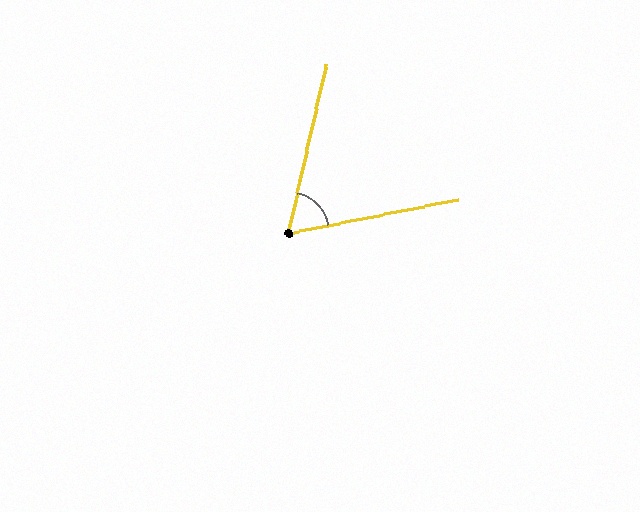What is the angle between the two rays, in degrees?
Approximately 66 degrees.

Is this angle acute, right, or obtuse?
It is acute.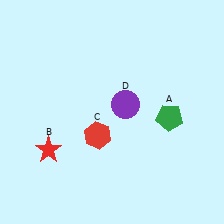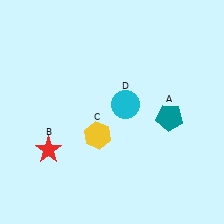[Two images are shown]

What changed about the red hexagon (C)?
In Image 1, C is red. In Image 2, it changed to yellow.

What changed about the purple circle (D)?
In Image 1, D is purple. In Image 2, it changed to cyan.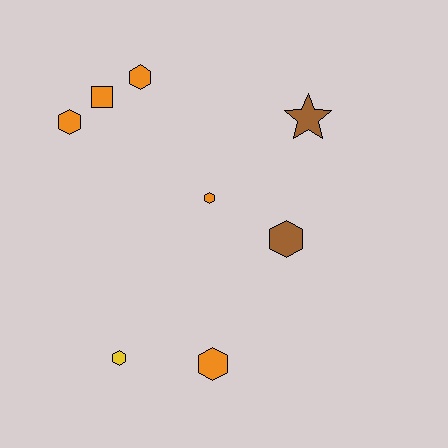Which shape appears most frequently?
Hexagon, with 6 objects.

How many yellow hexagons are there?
There is 1 yellow hexagon.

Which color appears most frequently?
Orange, with 5 objects.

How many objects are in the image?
There are 8 objects.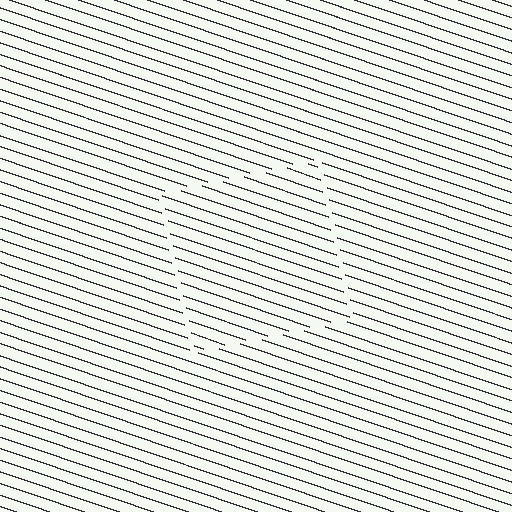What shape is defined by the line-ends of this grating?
An illusory square. The interior of the shape contains the same grating, shifted by half a period — the contour is defined by the phase discontinuity where line-ends from the inner and outer gratings abut.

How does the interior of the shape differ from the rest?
The interior of the shape contains the same grating, shifted by half a period — the contour is defined by the phase discontinuity where line-ends from the inner and outer gratings abut.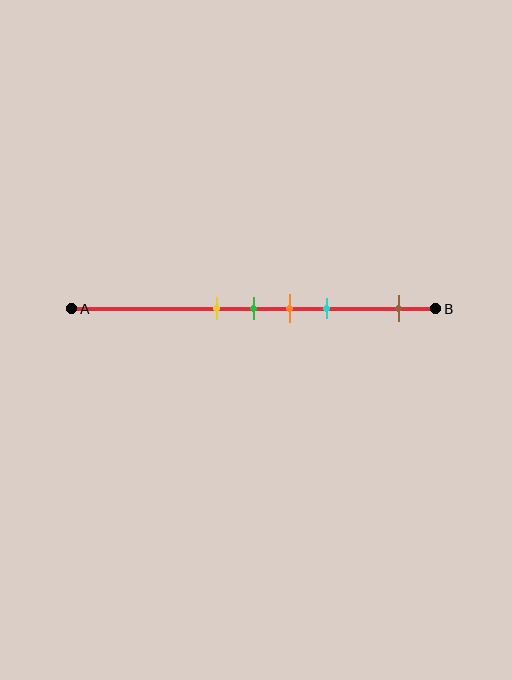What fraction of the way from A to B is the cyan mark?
The cyan mark is approximately 70% (0.7) of the way from A to B.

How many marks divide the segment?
There are 5 marks dividing the segment.